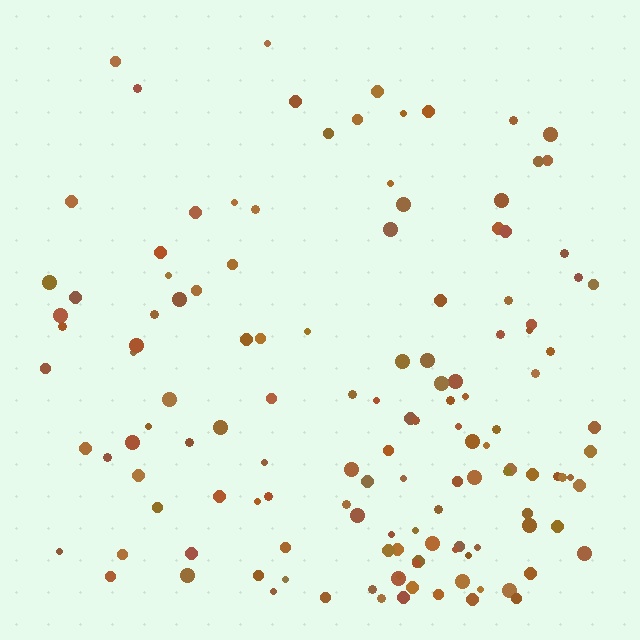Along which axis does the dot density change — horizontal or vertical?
Vertical.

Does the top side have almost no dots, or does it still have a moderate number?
Still a moderate number, just noticeably fewer than the bottom.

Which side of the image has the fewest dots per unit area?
The top.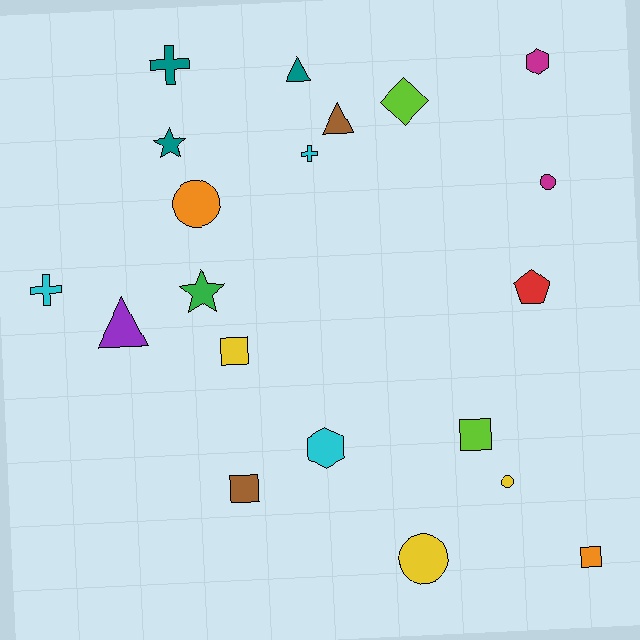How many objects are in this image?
There are 20 objects.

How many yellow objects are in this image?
There are 3 yellow objects.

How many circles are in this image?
There are 4 circles.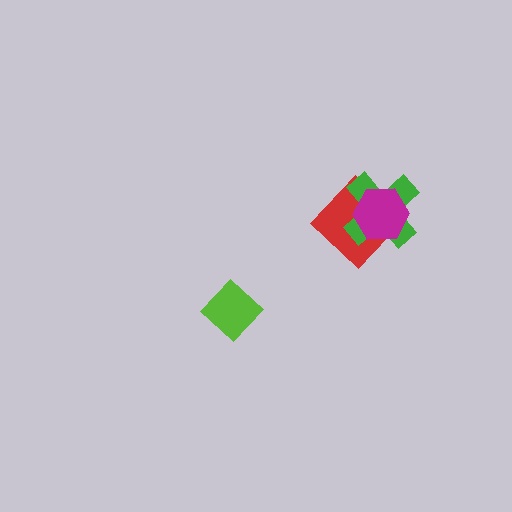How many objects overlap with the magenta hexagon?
2 objects overlap with the magenta hexagon.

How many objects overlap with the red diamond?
2 objects overlap with the red diamond.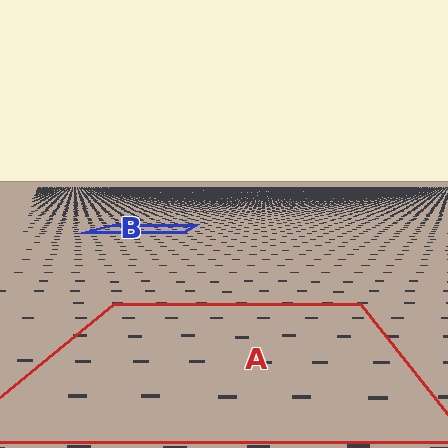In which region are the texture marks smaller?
The texture marks are smaller in region B, because it is farther away.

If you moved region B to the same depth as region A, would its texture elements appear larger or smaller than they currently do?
They would appear larger. At a closer depth, the same texture elements are projected at a bigger on-screen size.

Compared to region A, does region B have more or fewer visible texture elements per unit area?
Region B has more texture elements per unit area — they are packed more densely because it is farther away.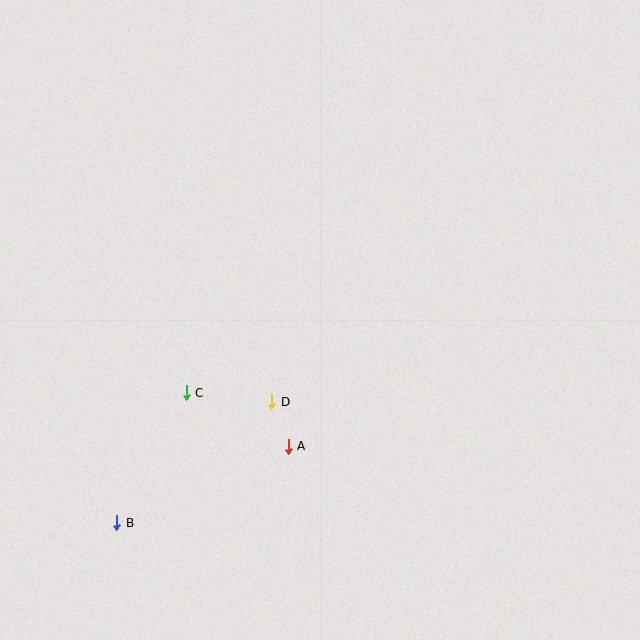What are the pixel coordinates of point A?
Point A is at (288, 446).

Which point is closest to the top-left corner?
Point C is closest to the top-left corner.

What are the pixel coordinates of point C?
Point C is at (186, 393).